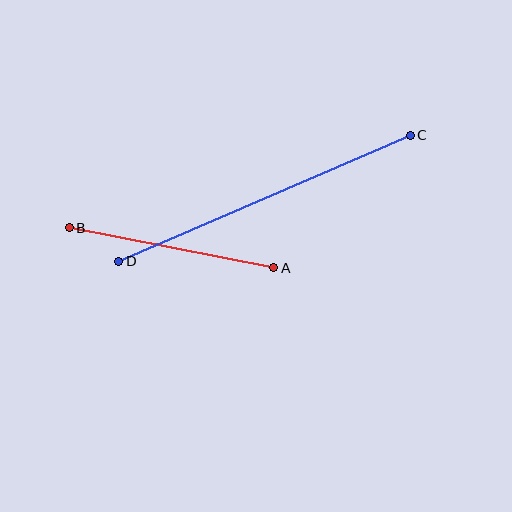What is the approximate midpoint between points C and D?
The midpoint is at approximately (265, 198) pixels.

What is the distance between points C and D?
The distance is approximately 317 pixels.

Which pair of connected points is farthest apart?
Points C and D are farthest apart.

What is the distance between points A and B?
The distance is approximately 209 pixels.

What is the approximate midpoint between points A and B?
The midpoint is at approximately (171, 248) pixels.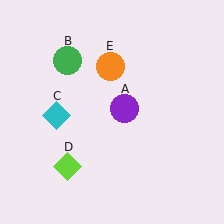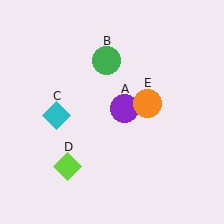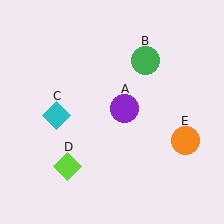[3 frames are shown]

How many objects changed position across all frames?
2 objects changed position: green circle (object B), orange circle (object E).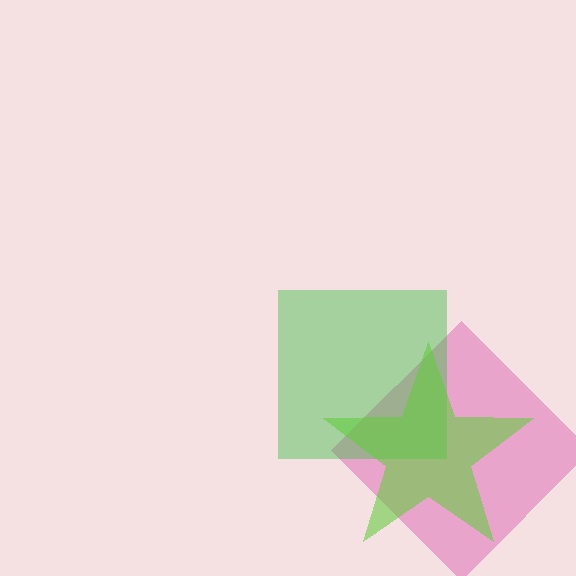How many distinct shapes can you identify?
There are 3 distinct shapes: a pink diamond, a green square, a lime star.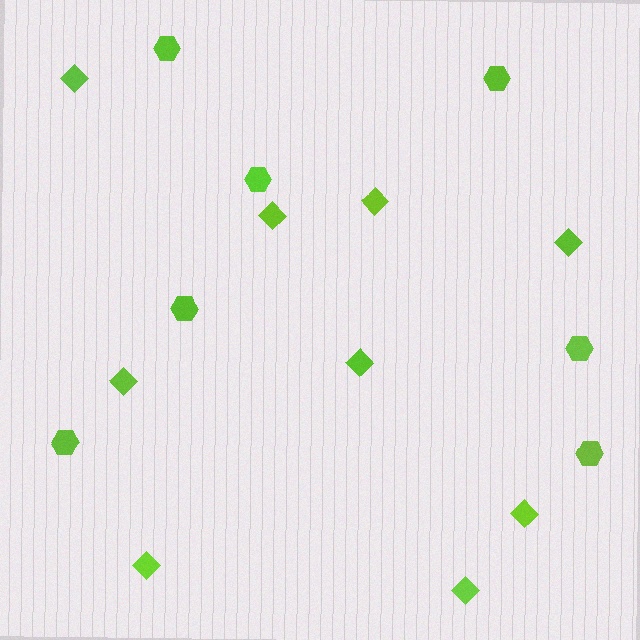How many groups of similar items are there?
There are 2 groups: one group of hexagons (7) and one group of diamonds (9).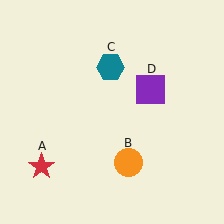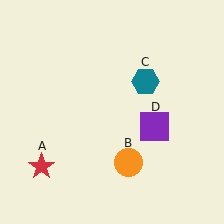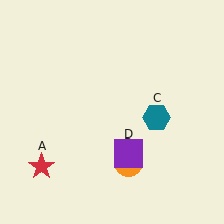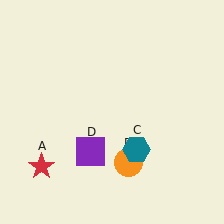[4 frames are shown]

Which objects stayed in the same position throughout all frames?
Red star (object A) and orange circle (object B) remained stationary.